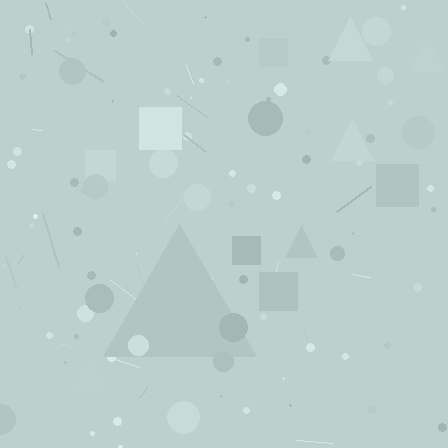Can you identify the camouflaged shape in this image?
The camouflaged shape is a triangle.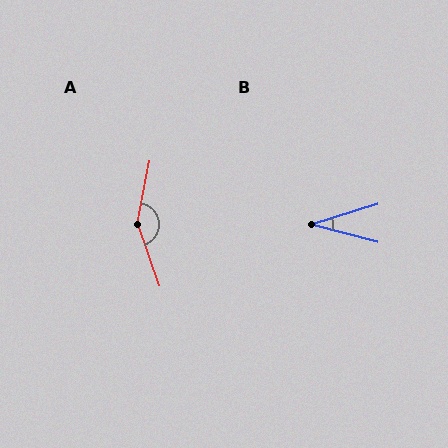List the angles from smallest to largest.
B (32°), A (150°).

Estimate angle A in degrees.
Approximately 150 degrees.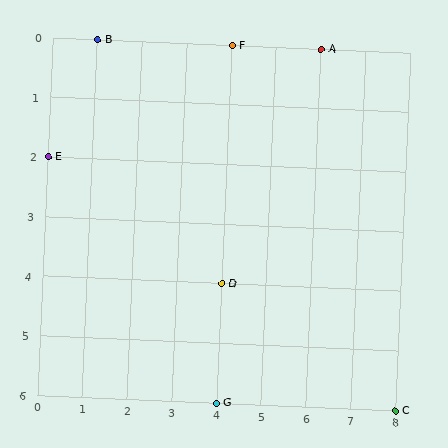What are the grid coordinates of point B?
Point B is at grid coordinates (1, 0).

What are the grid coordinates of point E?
Point E is at grid coordinates (0, 2).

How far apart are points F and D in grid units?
Points F and D are 4 rows apart.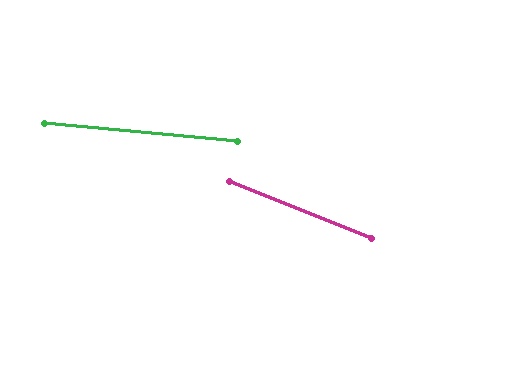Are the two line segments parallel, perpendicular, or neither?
Neither parallel nor perpendicular — they differ by about 16°.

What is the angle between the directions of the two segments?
Approximately 16 degrees.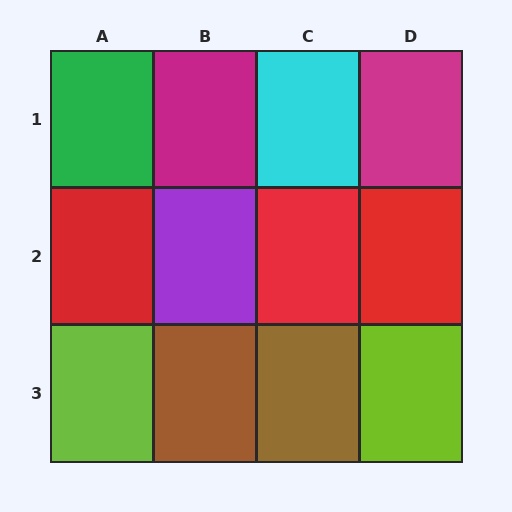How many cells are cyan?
1 cell is cyan.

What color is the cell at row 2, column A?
Red.